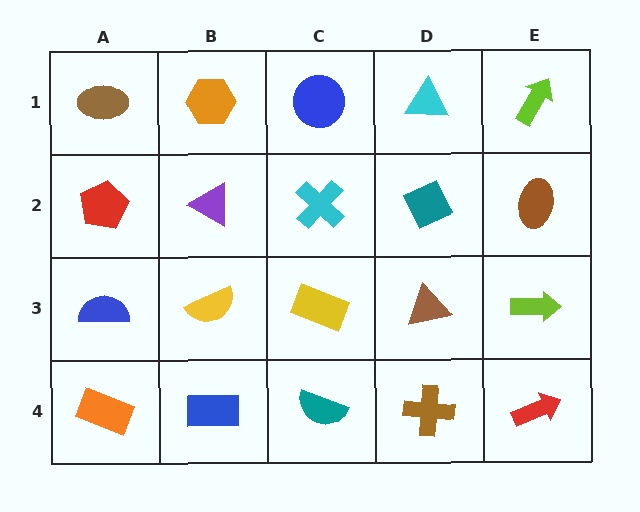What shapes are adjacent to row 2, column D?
A cyan triangle (row 1, column D), a brown triangle (row 3, column D), a cyan cross (row 2, column C), a brown ellipse (row 2, column E).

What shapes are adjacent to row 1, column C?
A cyan cross (row 2, column C), an orange hexagon (row 1, column B), a cyan triangle (row 1, column D).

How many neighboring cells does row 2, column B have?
4.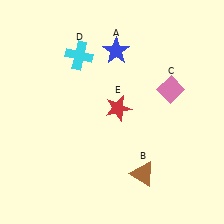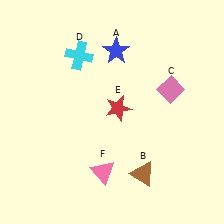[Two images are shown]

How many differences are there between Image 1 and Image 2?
There is 1 difference between the two images.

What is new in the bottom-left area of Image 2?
A pink triangle (F) was added in the bottom-left area of Image 2.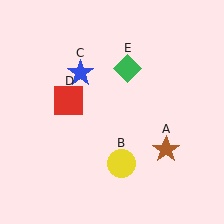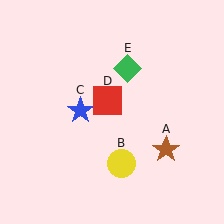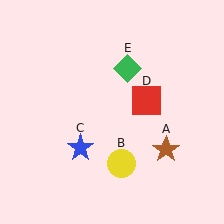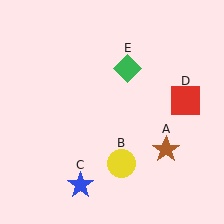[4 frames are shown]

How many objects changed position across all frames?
2 objects changed position: blue star (object C), red square (object D).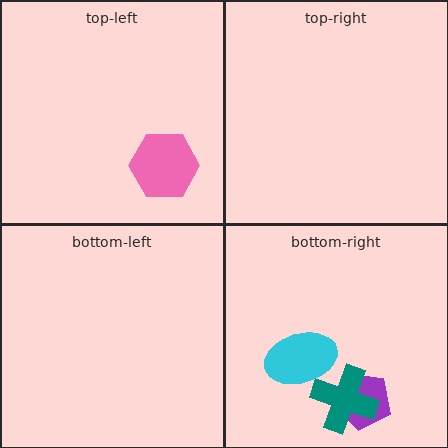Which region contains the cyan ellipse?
The bottom-right region.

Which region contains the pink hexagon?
The top-left region.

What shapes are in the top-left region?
The pink hexagon.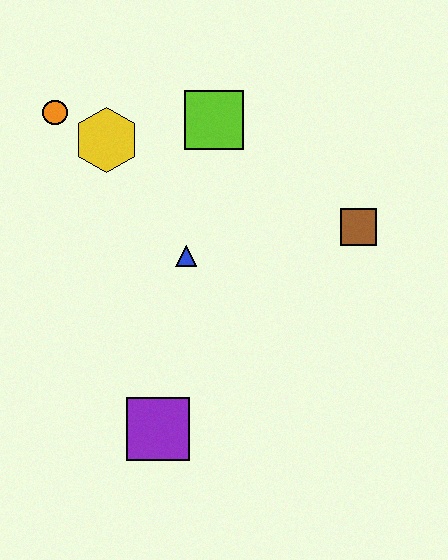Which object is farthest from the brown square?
The orange circle is farthest from the brown square.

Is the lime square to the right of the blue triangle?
Yes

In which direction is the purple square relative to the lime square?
The purple square is below the lime square.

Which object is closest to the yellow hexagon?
The orange circle is closest to the yellow hexagon.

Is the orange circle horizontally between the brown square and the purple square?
No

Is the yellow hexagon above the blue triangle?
Yes